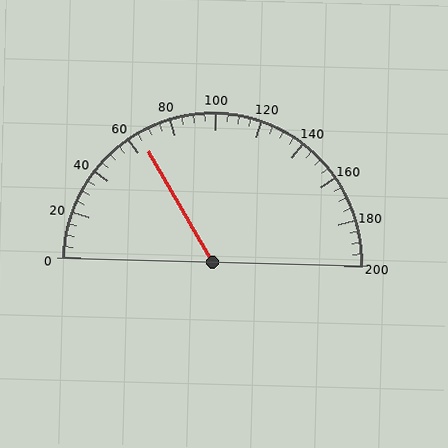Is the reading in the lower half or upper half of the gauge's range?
The reading is in the lower half of the range (0 to 200).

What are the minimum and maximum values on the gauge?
The gauge ranges from 0 to 200.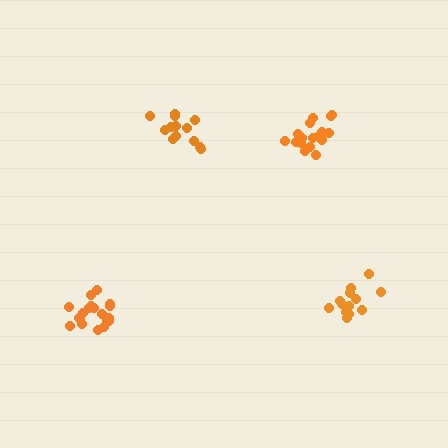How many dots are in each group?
Group 1: 13 dots, Group 2: 18 dots, Group 3: 19 dots, Group 4: 13 dots (63 total).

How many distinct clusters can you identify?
There are 4 distinct clusters.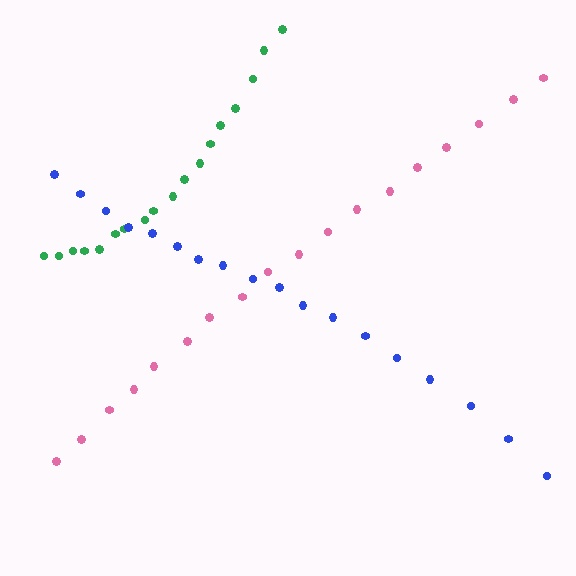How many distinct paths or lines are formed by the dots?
There are 3 distinct paths.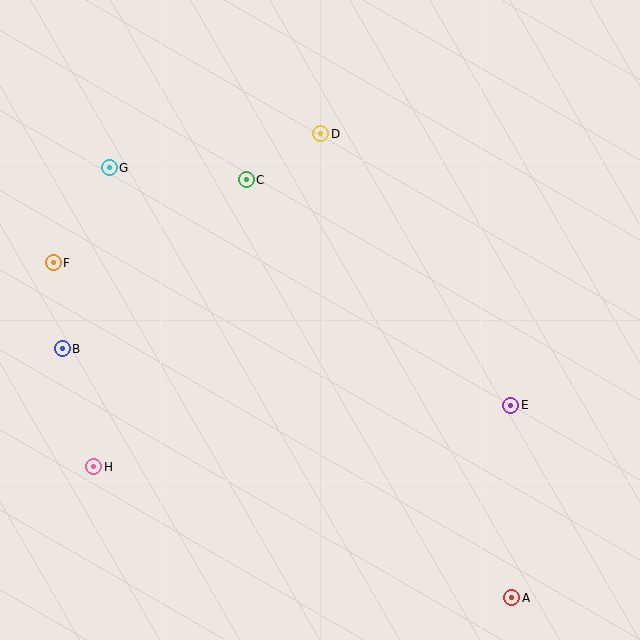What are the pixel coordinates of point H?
Point H is at (94, 467).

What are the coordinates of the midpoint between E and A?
The midpoint between E and A is at (511, 502).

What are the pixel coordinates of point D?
Point D is at (321, 134).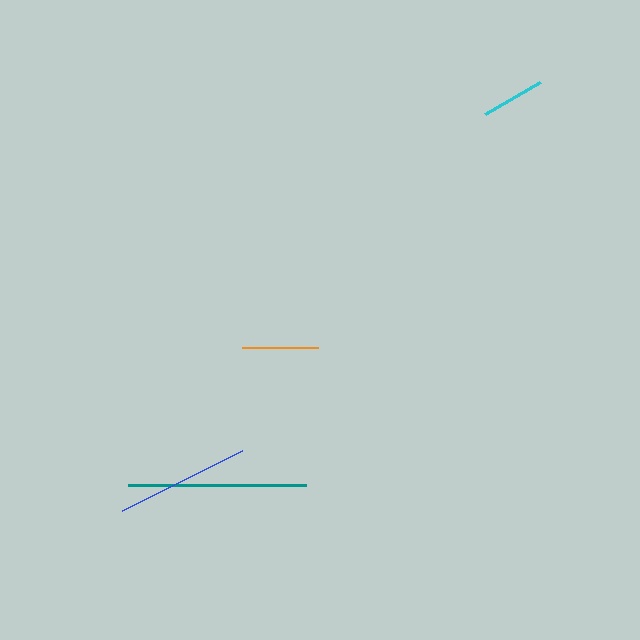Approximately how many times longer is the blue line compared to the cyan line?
The blue line is approximately 2.1 times the length of the cyan line.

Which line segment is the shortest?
The cyan line is the shortest at approximately 65 pixels.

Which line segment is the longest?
The teal line is the longest at approximately 177 pixels.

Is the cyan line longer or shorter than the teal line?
The teal line is longer than the cyan line.